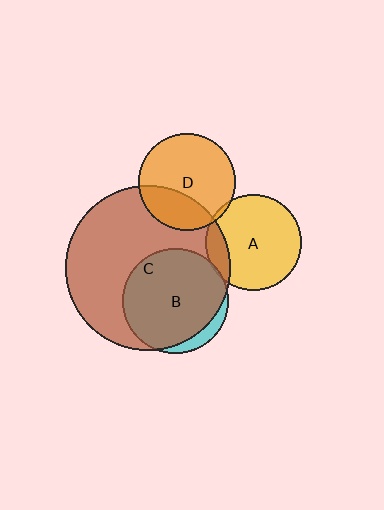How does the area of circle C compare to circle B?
Approximately 2.5 times.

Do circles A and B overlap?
Yes.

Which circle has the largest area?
Circle C (brown).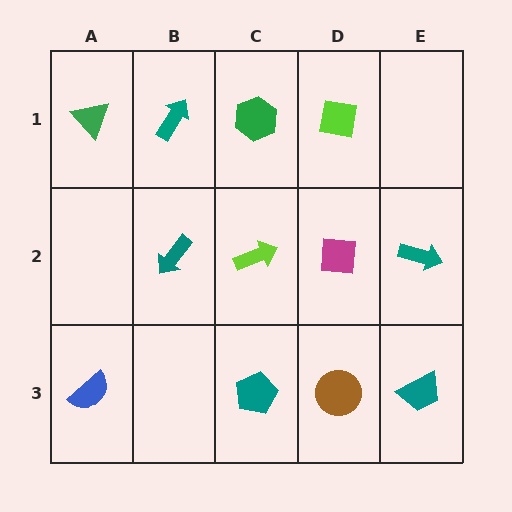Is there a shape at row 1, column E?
No, that cell is empty.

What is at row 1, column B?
A teal arrow.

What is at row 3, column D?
A brown circle.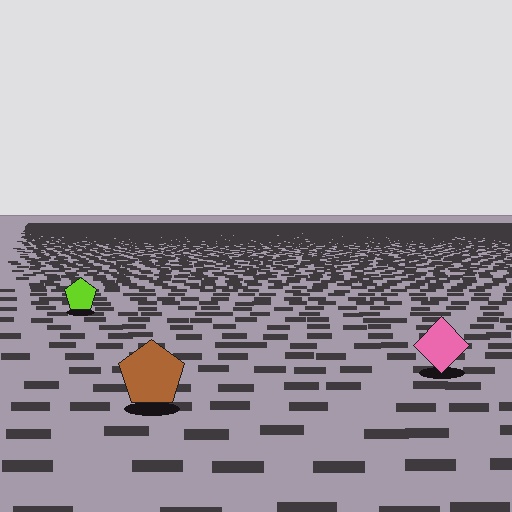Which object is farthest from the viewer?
The lime pentagon is farthest from the viewer. It appears smaller and the ground texture around it is denser.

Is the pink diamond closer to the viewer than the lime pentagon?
Yes. The pink diamond is closer — you can tell from the texture gradient: the ground texture is coarser near it.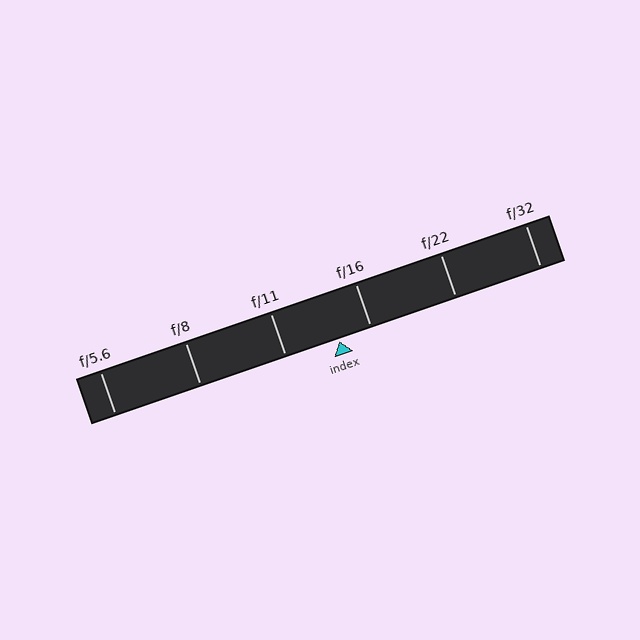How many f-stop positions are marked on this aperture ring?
There are 6 f-stop positions marked.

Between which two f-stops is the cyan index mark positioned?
The index mark is between f/11 and f/16.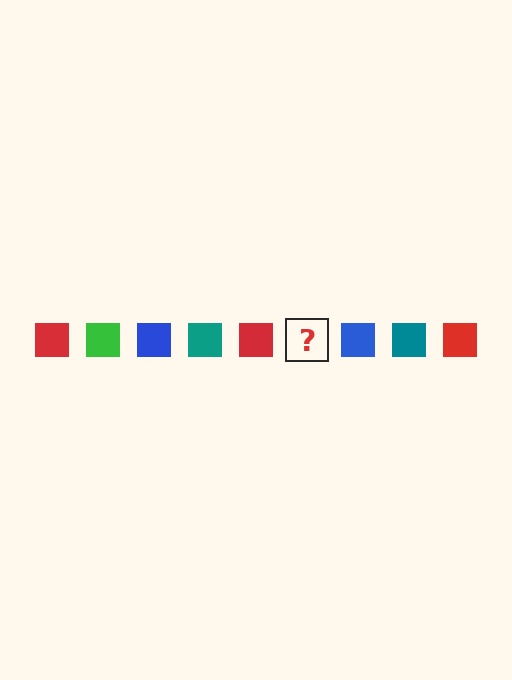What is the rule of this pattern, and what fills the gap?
The rule is that the pattern cycles through red, green, blue, teal squares. The gap should be filled with a green square.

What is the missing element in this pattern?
The missing element is a green square.